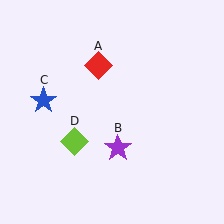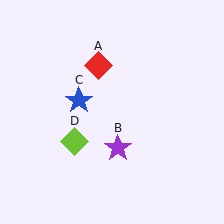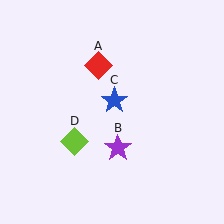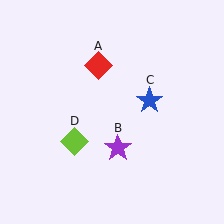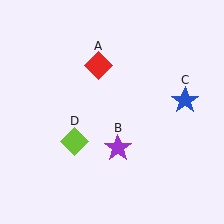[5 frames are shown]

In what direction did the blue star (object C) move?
The blue star (object C) moved right.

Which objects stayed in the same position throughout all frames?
Red diamond (object A) and purple star (object B) and lime diamond (object D) remained stationary.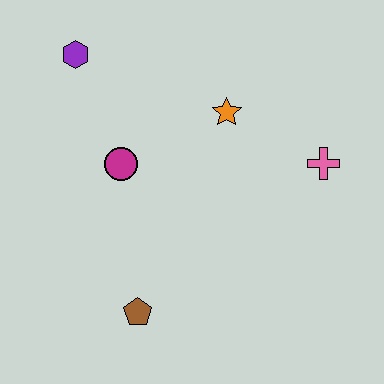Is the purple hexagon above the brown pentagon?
Yes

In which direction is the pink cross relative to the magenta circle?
The pink cross is to the right of the magenta circle.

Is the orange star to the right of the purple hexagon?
Yes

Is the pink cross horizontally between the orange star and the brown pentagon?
No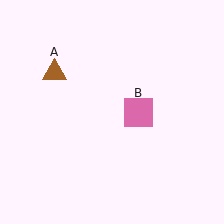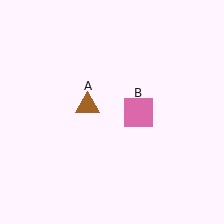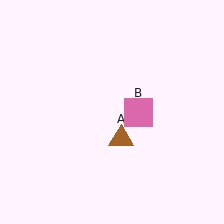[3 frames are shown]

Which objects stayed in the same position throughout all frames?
Pink square (object B) remained stationary.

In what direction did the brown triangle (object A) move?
The brown triangle (object A) moved down and to the right.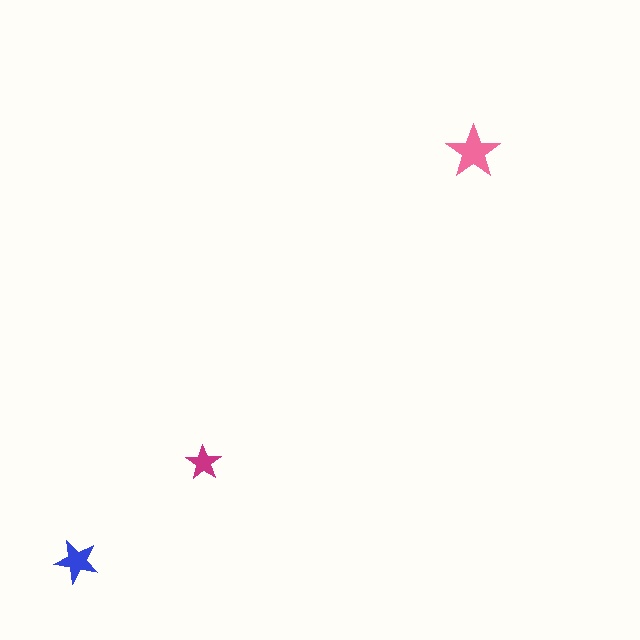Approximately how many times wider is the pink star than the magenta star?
About 1.5 times wider.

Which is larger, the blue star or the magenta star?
The blue one.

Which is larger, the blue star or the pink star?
The pink one.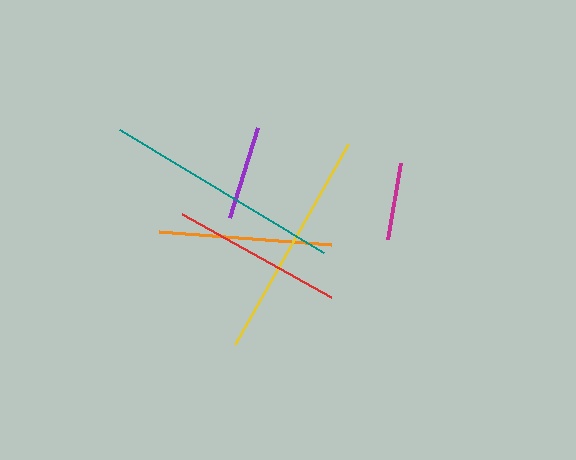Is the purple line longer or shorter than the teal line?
The teal line is longer than the purple line.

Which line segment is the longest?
The teal line is the longest at approximately 239 pixels.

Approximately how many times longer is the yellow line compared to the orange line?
The yellow line is approximately 1.3 times the length of the orange line.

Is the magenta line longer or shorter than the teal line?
The teal line is longer than the magenta line.